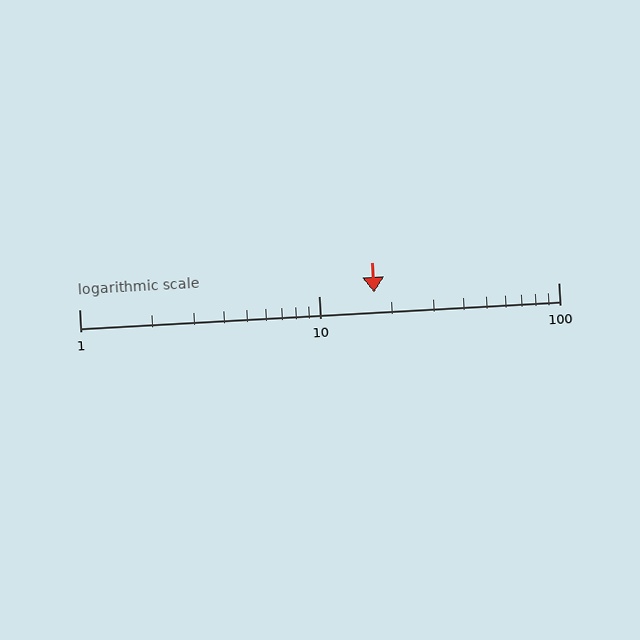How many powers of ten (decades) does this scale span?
The scale spans 2 decades, from 1 to 100.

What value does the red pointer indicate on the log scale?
The pointer indicates approximately 17.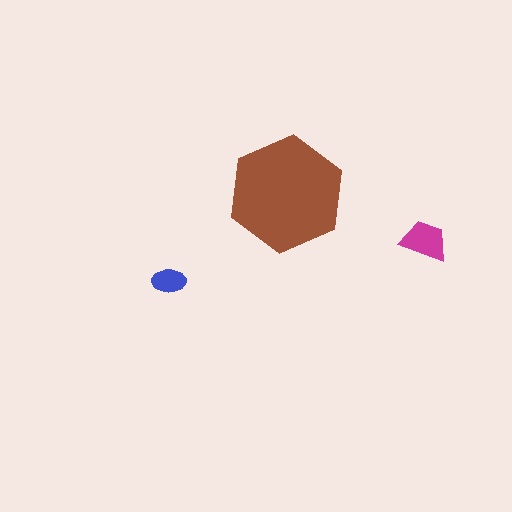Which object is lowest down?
The blue ellipse is bottommost.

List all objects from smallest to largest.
The blue ellipse, the magenta trapezoid, the brown hexagon.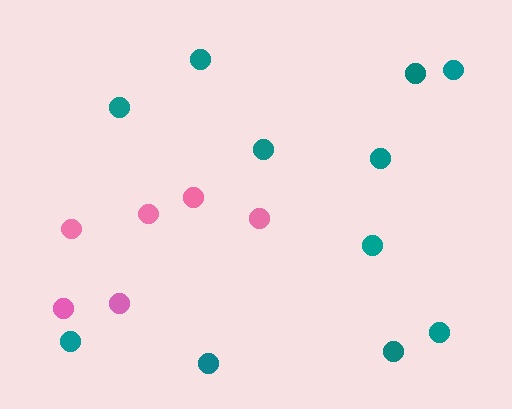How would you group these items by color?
There are 2 groups: one group of teal circles (11) and one group of pink circles (6).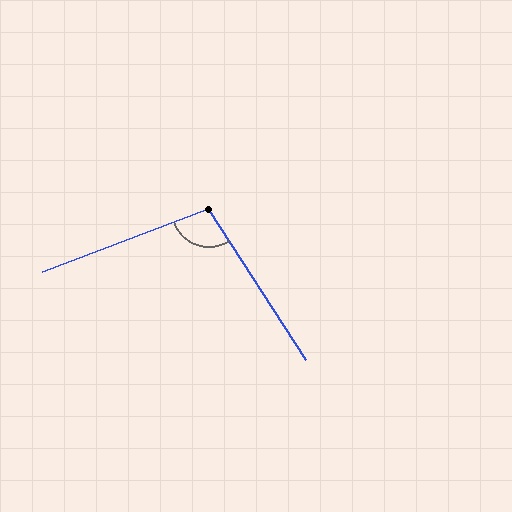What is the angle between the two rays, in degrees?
Approximately 102 degrees.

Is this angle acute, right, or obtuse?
It is obtuse.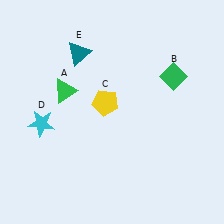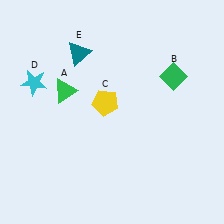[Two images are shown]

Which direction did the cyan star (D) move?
The cyan star (D) moved up.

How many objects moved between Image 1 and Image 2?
1 object moved between the two images.